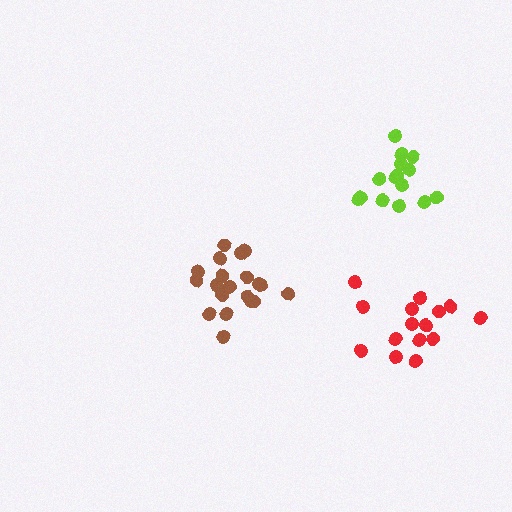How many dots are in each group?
Group 1: 20 dots, Group 2: 15 dots, Group 3: 15 dots (50 total).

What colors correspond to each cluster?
The clusters are colored: brown, red, lime.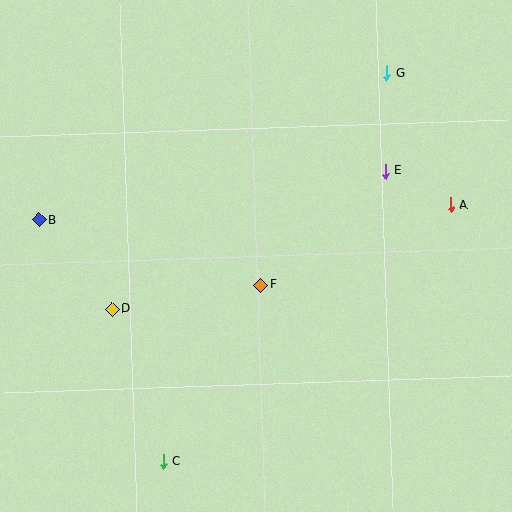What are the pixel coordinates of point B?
Point B is at (39, 220).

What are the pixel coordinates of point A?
Point A is at (451, 205).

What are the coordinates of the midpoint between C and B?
The midpoint between C and B is at (101, 341).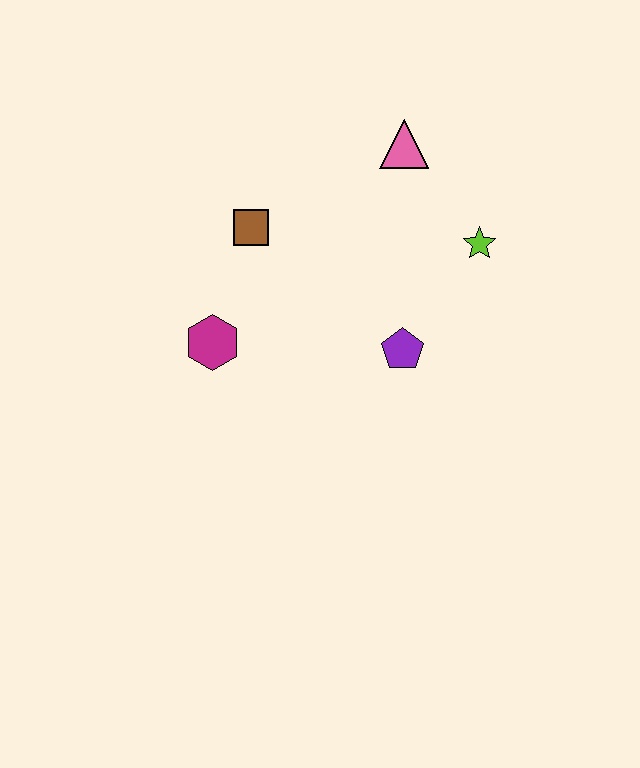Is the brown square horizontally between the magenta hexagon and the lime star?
Yes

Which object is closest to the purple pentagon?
The lime star is closest to the purple pentagon.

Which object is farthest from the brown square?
The lime star is farthest from the brown square.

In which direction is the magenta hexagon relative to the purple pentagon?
The magenta hexagon is to the left of the purple pentagon.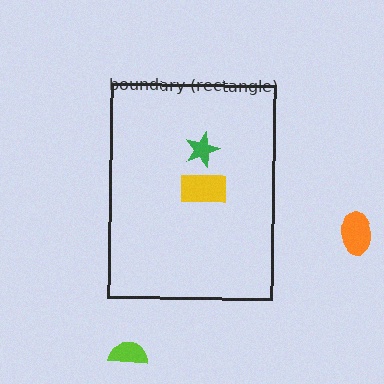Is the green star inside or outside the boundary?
Inside.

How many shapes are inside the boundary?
2 inside, 2 outside.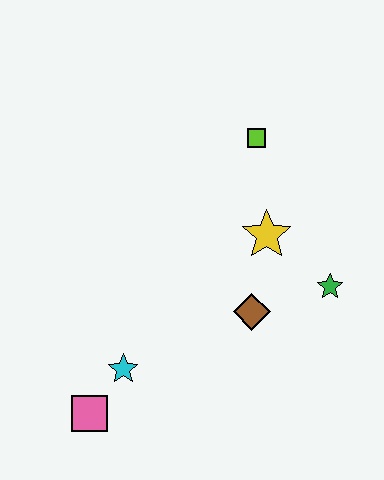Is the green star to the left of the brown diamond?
No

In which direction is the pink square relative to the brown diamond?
The pink square is to the left of the brown diamond.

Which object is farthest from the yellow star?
The pink square is farthest from the yellow star.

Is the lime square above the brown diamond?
Yes